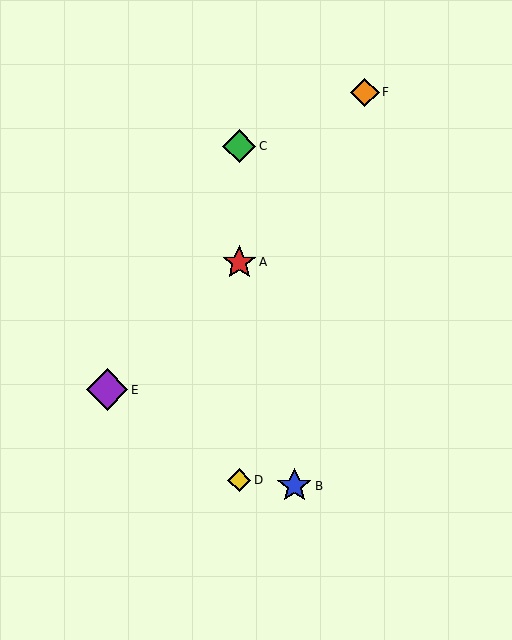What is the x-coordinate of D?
Object D is at x≈239.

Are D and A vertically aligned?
Yes, both are at x≈239.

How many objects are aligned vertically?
3 objects (A, C, D) are aligned vertically.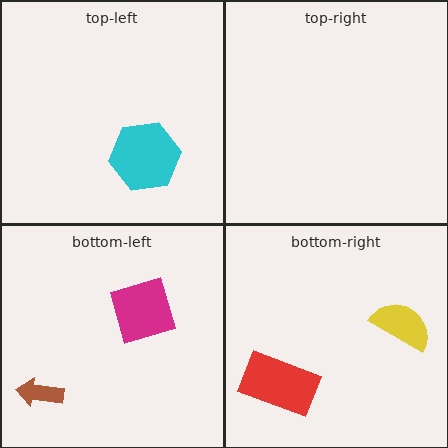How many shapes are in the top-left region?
1.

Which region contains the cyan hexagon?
The top-left region.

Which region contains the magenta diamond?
The bottom-left region.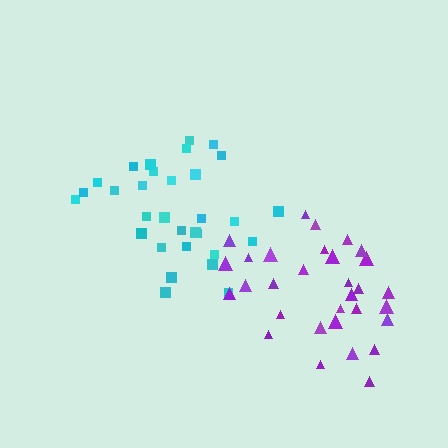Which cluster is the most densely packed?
Cyan.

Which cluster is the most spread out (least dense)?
Purple.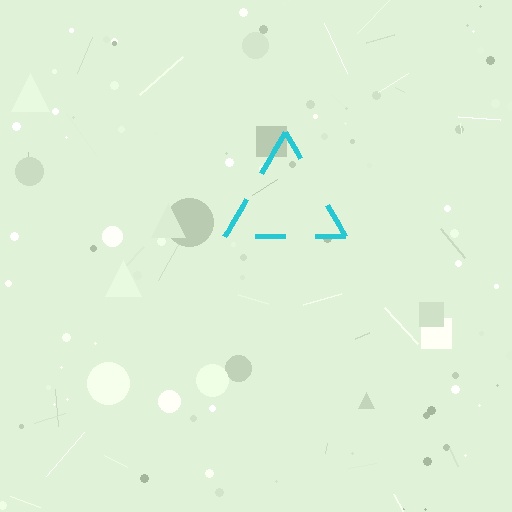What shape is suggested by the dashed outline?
The dashed outline suggests a triangle.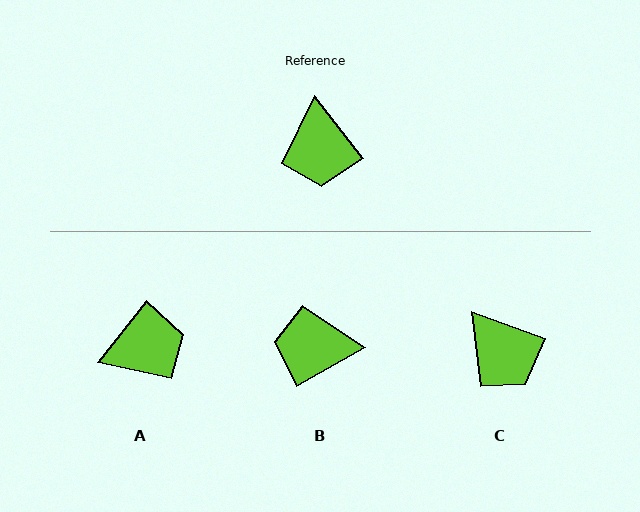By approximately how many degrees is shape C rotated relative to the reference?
Approximately 32 degrees counter-clockwise.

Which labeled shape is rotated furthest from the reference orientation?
A, about 104 degrees away.